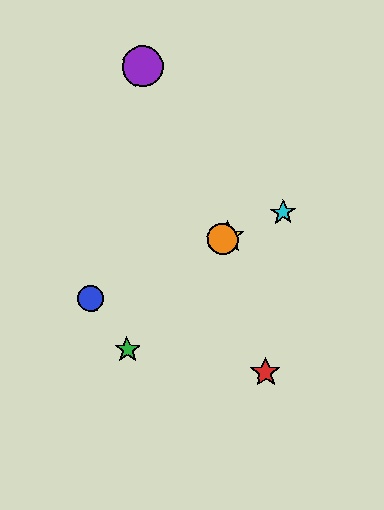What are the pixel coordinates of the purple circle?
The purple circle is at (143, 66).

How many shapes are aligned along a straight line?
4 shapes (the blue circle, the yellow star, the orange circle, the cyan star) are aligned along a straight line.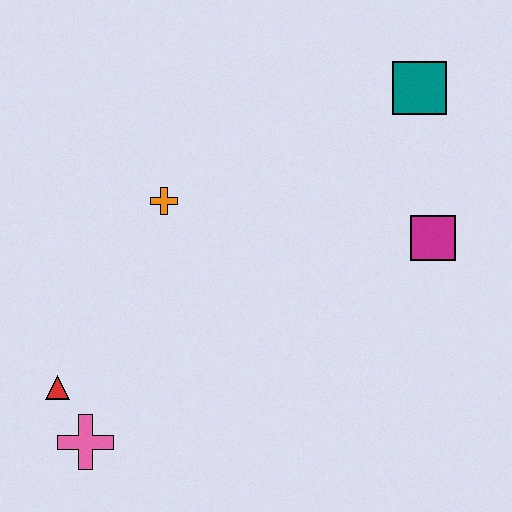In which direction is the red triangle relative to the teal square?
The red triangle is to the left of the teal square.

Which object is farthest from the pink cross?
The teal square is farthest from the pink cross.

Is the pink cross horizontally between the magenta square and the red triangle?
Yes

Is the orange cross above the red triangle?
Yes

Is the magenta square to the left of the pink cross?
No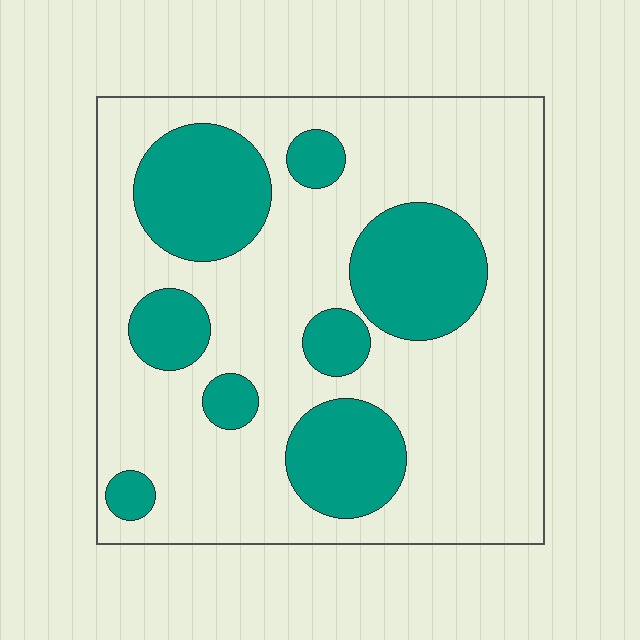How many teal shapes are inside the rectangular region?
8.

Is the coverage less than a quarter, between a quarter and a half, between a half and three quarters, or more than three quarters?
Between a quarter and a half.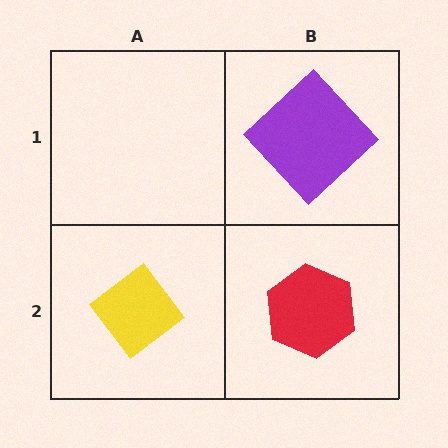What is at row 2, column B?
A red hexagon.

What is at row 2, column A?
A yellow diamond.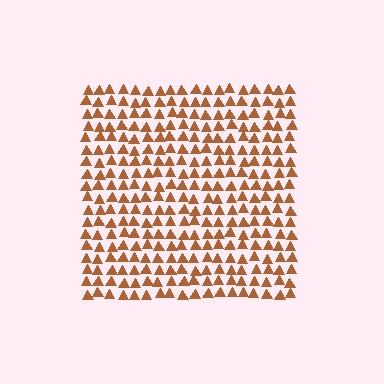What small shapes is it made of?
It is made of small triangles.